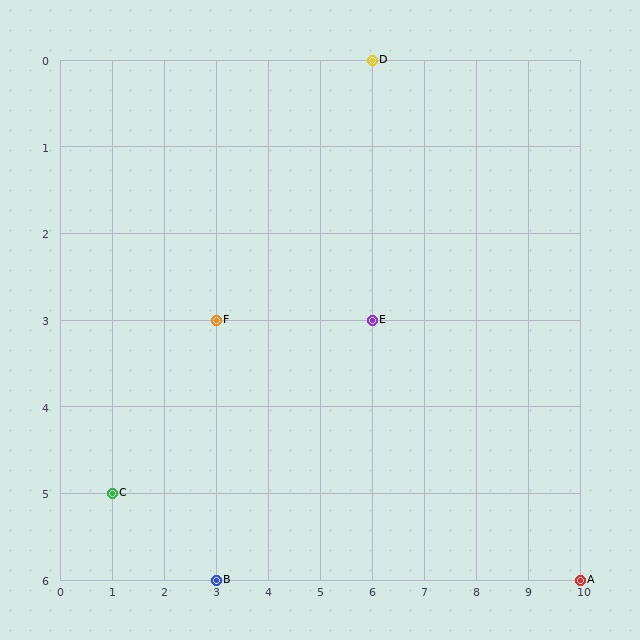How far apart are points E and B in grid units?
Points E and B are 3 columns and 3 rows apart (about 4.2 grid units diagonally).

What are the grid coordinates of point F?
Point F is at grid coordinates (3, 3).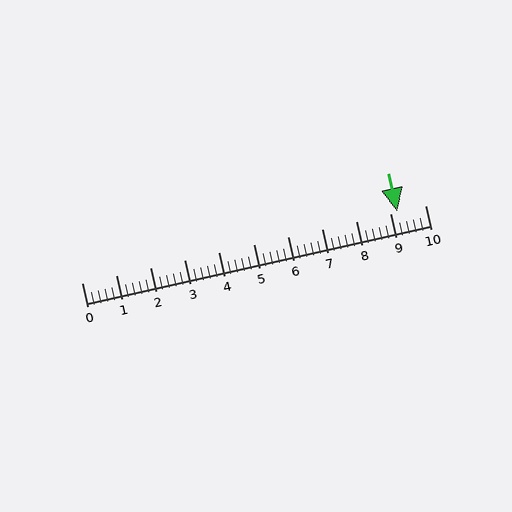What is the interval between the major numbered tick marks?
The major tick marks are spaced 1 units apart.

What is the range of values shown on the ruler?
The ruler shows values from 0 to 10.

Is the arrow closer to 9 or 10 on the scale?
The arrow is closer to 9.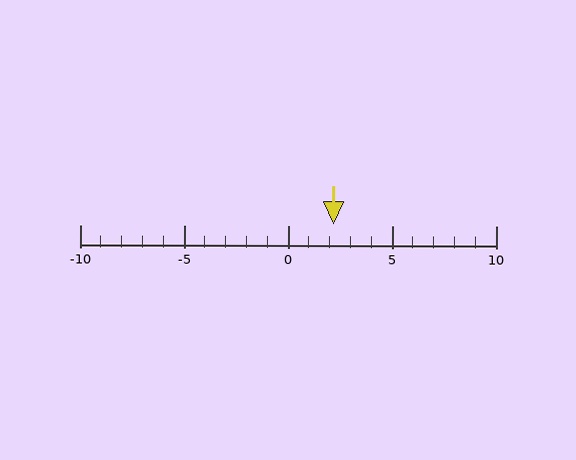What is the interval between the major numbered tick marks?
The major tick marks are spaced 5 units apart.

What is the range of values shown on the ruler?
The ruler shows values from -10 to 10.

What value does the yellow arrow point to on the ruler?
The yellow arrow points to approximately 2.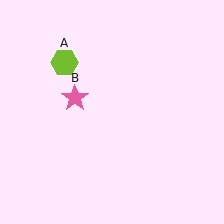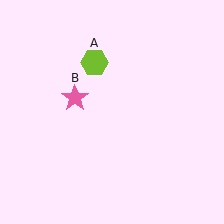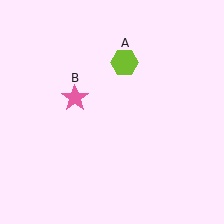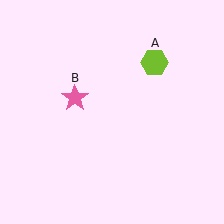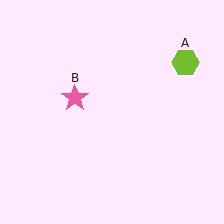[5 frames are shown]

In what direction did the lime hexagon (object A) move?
The lime hexagon (object A) moved right.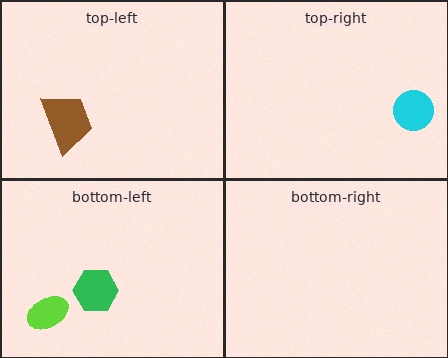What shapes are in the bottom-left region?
The lime ellipse, the green hexagon.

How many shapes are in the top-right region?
1.